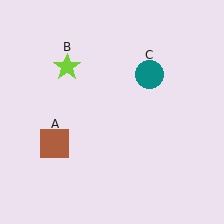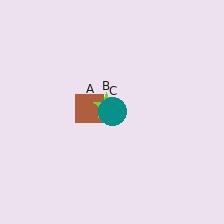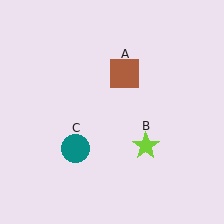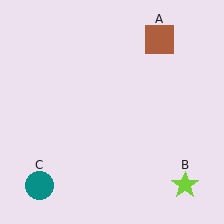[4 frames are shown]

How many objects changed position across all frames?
3 objects changed position: brown square (object A), lime star (object B), teal circle (object C).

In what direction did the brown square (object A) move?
The brown square (object A) moved up and to the right.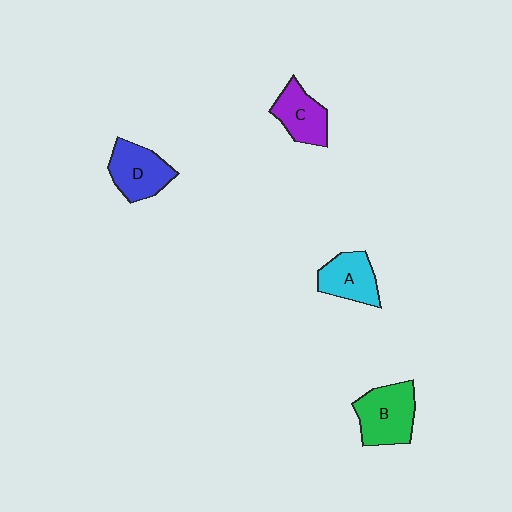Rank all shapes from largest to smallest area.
From largest to smallest: B (green), D (blue), A (cyan), C (purple).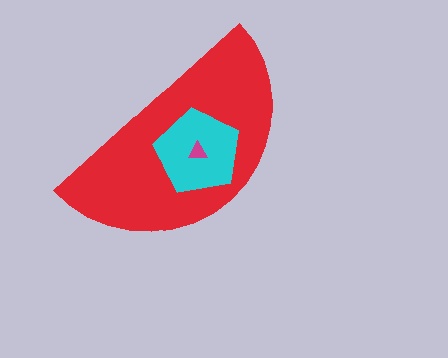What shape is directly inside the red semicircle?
The cyan pentagon.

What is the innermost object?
The magenta triangle.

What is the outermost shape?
The red semicircle.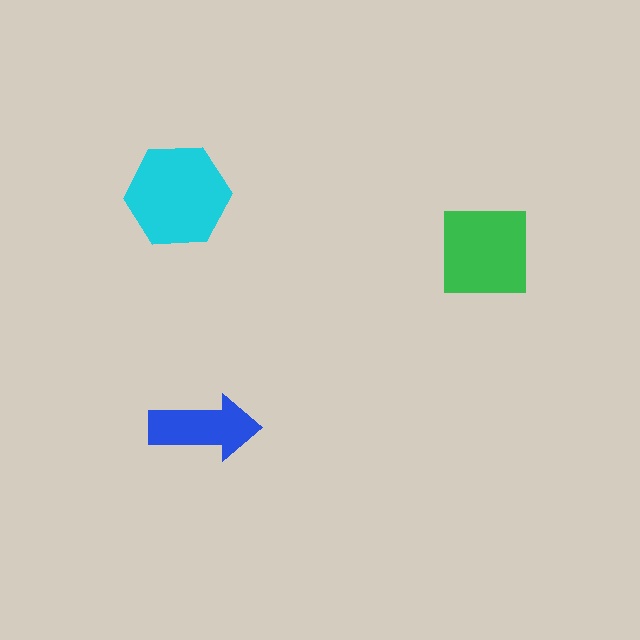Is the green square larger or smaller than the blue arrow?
Larger.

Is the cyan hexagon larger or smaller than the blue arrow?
Larger.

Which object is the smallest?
The blue arrow.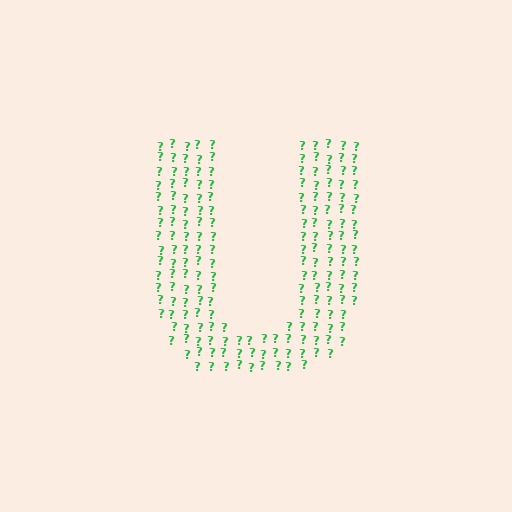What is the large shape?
The large shape is the letter U.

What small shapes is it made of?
It is made of small question marks.